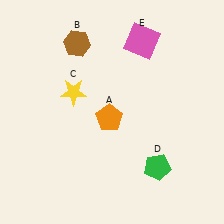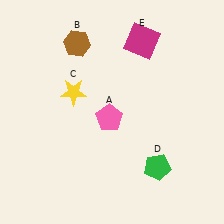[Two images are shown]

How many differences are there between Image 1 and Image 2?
There are 2 differences between the two images.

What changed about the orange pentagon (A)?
In Image 1, A is orange. In Image 2, it changed to pink.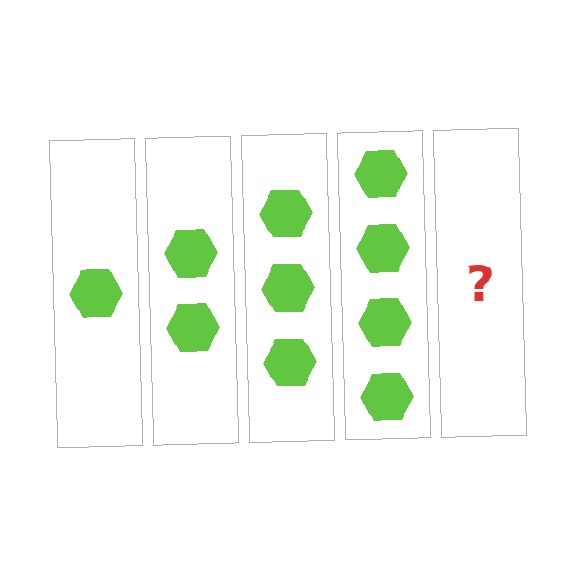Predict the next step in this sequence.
The next step is 5 hexagons.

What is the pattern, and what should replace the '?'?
The pattern is that each step adds one more hexagon. The '?' should be 5 hexagons.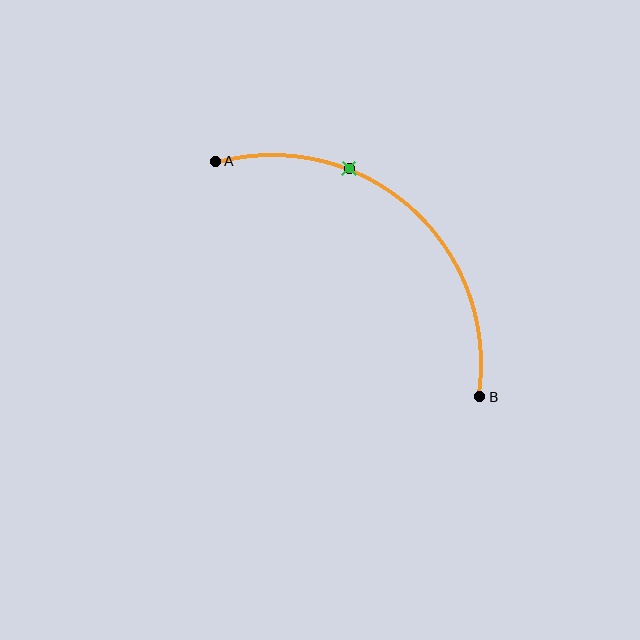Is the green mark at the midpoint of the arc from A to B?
No. The green mark lies on the arc but is closer to endpoint A. The arc midpoint would be at the point on the curve equidistant along the arc from both A and B.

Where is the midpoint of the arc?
The arc midpoint is the point on the curve farthest from the straight line joining A and B. It sits above and to the right of that line.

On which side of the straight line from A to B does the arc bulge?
The arc bulges above and to the right of the straight line connecting A and B.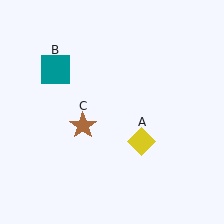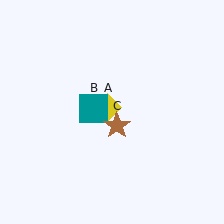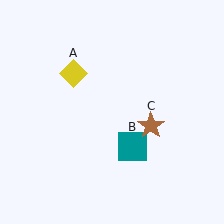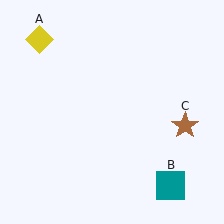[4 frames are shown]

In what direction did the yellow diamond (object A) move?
The yellow diamond (object A) moved up and to the left.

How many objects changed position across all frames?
3 objects changed position: yellow diamond (object A), teal square (object B), brown star (object C).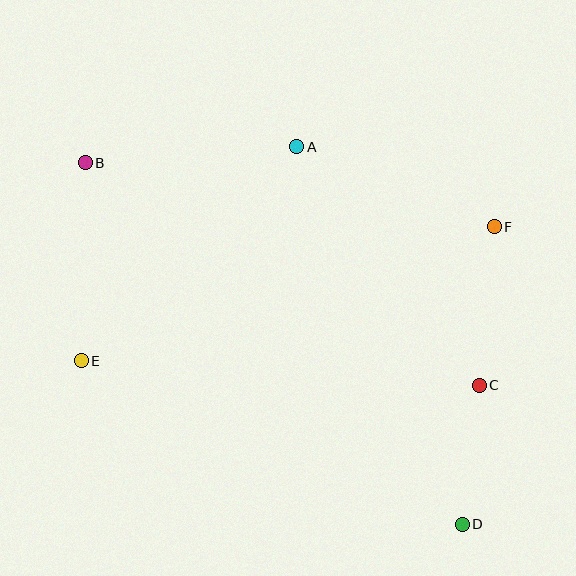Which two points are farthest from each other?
Points B and D are farthest from each other.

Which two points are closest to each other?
Points C and D are closest to each other.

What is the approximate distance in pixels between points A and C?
The distance between A and C is approximately 300 pixels.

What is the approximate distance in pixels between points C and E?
The distance between C and E is approximately 399 pixels.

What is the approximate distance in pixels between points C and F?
The distance between C and F is approximately 159 pixels.